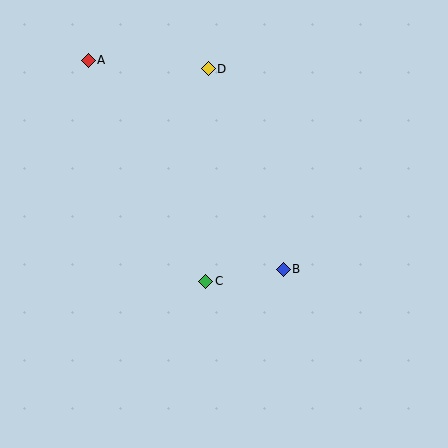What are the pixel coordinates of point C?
Point C is at (206, 281).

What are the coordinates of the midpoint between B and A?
The midpoint between B and A is at (186, 165).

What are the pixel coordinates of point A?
Point A is at (88, 60).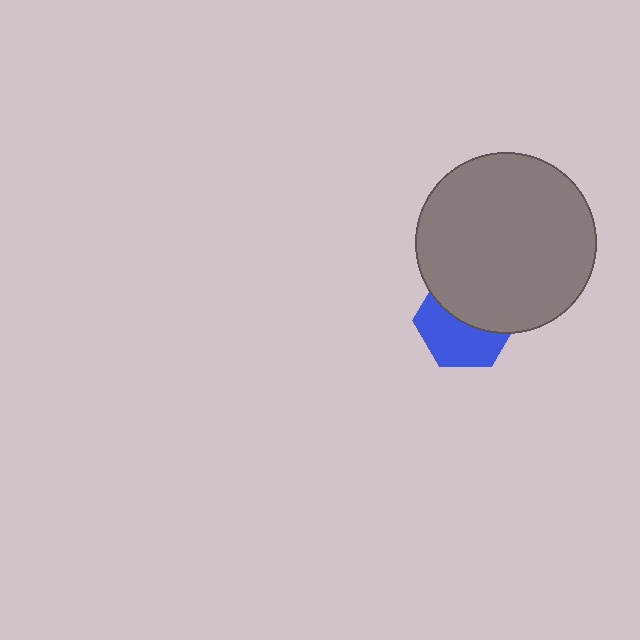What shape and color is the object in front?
The object in front is a gray circle.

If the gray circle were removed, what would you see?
You would see the complete blue hexagon.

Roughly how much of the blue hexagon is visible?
About half of it is visible (roughly 52%).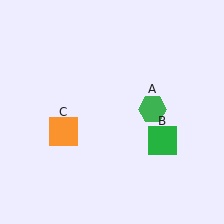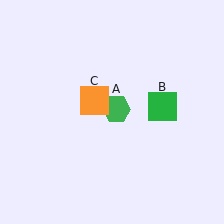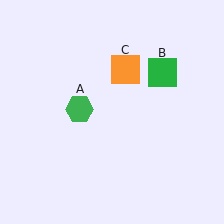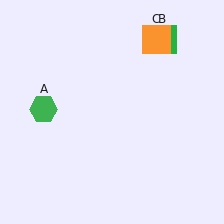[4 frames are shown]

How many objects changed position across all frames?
3 objects changed position: green hexagon (object A), green square (object B), orange square (object C).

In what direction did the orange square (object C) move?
The orange square (object C) moved up and to the right.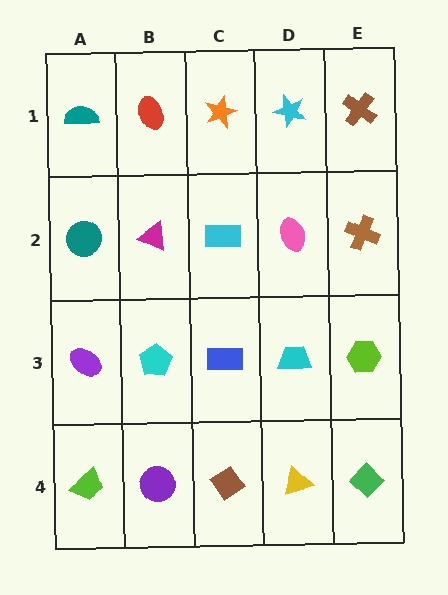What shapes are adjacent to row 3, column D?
A pink ellipse (row 2, column D), a yellow triangle (row 4, column D), a blue rectangle (row 3, column C), a lime hexagon (row 3, column E).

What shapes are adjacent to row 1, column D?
A pink ellipse (row 2, column D), an orange star (row 1, column C), a brown cross (row 1, column E).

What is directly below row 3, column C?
A brown diamond.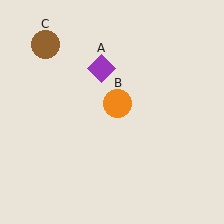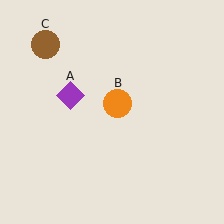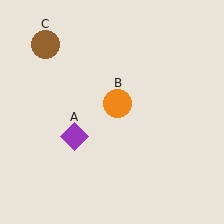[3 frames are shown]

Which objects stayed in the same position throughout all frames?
Orange circle (object B) and brown circle (object C) remained stationary.